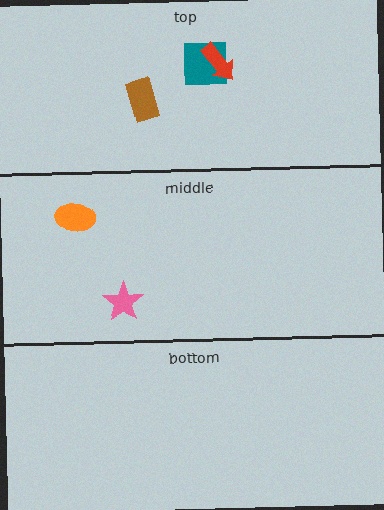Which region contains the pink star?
The middle region.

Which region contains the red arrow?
The top region.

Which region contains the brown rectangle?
The top region.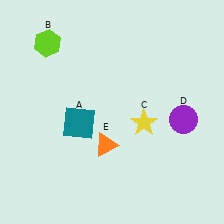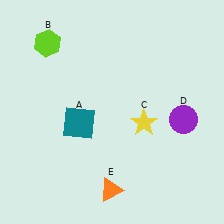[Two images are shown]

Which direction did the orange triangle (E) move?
The orange triangle (E) moved down.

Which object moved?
The orange triangle (E) moved down.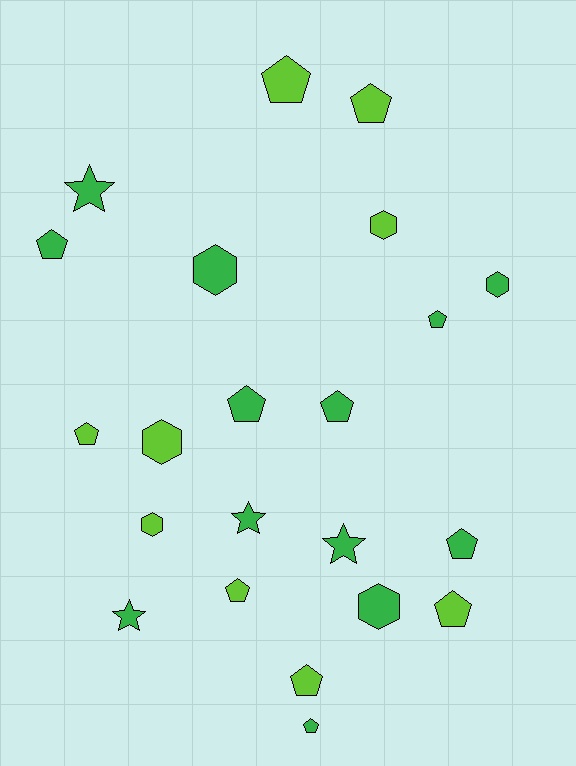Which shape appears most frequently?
Pentagon, with 12 objects.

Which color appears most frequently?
Green, with 13 objects.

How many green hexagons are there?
There are 3 green hexagons.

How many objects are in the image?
There are 22 objects.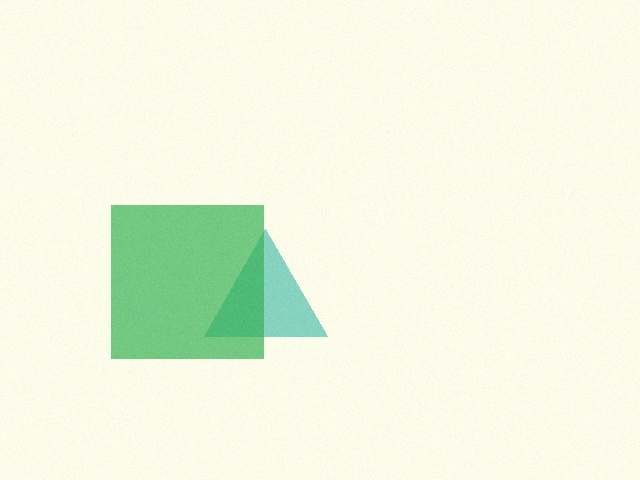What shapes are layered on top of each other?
The layered shapes are: a teal triangle, a green square.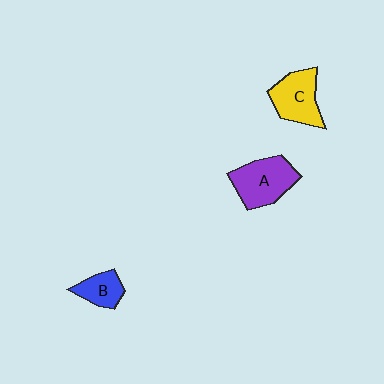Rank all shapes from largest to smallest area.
From largest to smallest: A (purple), C (yellow), B (blue).